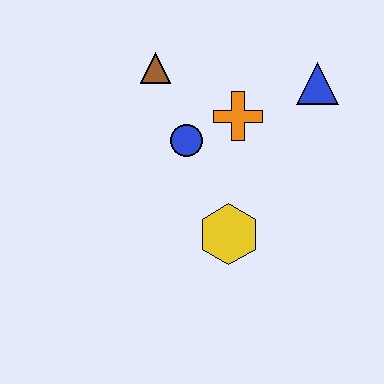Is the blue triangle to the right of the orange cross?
Yes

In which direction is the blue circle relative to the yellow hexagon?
The blue circle is above the yellow hexagon.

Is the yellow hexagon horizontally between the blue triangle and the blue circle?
Yes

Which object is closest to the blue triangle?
The orange cross is closest to the blue triangle.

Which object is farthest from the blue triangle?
The yellow hexagon is farthest from the blue triangle.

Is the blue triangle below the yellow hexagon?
No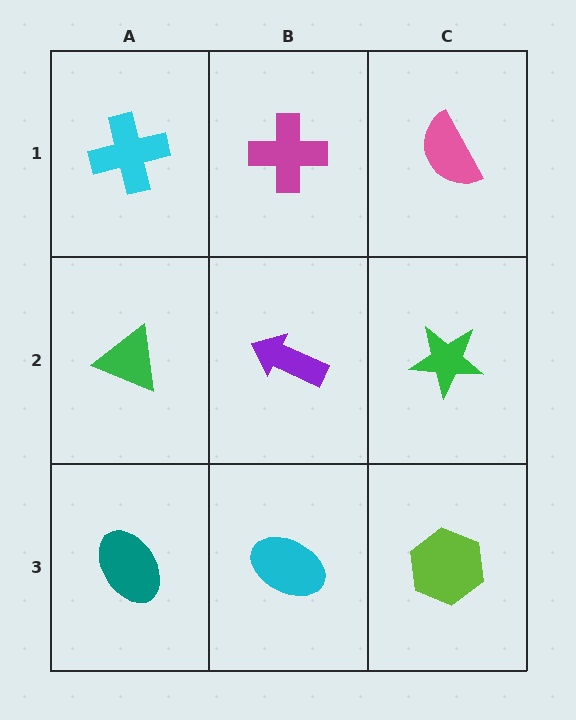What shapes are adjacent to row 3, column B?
A purple arrow (row 2, column B), a teal ellipse (row 3, column A), a lime hexagon (row 3, column C).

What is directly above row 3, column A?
A green triangle.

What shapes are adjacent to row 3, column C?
A green star (row 2, column C), a cyan ellipse (row 3, column B).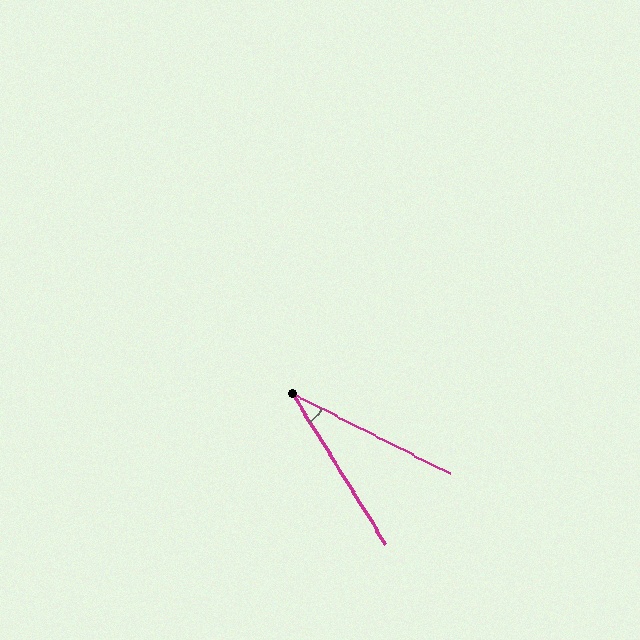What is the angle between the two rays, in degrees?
Approximately 31 degrees.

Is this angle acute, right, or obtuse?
It is acute.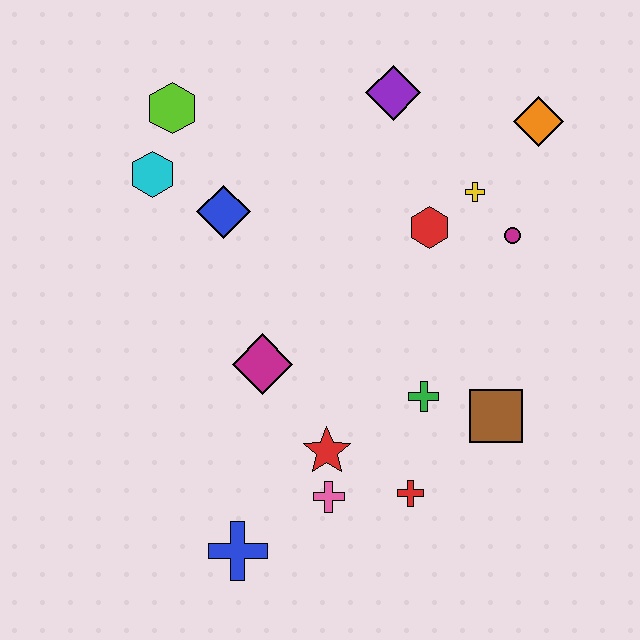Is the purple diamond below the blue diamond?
No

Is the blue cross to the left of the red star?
Yes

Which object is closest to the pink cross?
The red star is closest to the pink cross.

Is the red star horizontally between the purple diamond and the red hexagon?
No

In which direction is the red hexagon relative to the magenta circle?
The red hexagon is to the left of the magenta circle.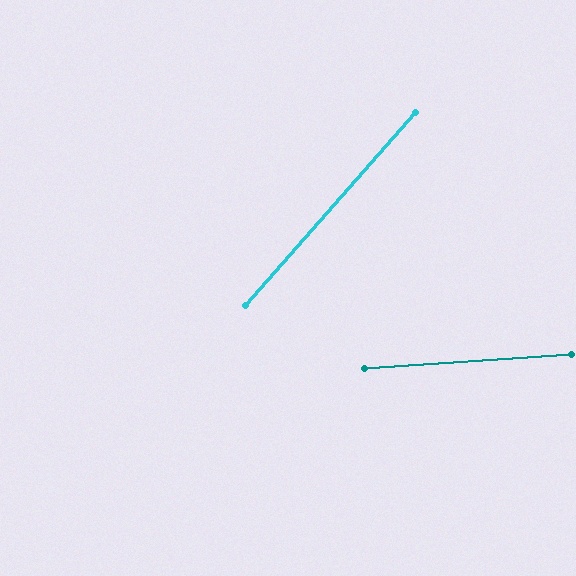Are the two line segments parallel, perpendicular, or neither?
Neither parallel nor perpendicular — they differ by about 45°.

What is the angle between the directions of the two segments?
Approximately 45 degrees.